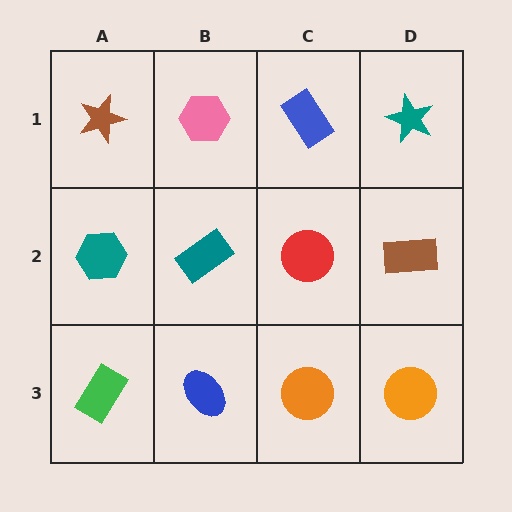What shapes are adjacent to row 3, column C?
A red circle (row 2, column C), a blue ellipse (row 3, column B), an orange circle (row 3, column D).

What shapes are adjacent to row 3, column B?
A teal rectangle (row 2, column B), a green rectangle (row 3, column A), an orange circle (row 3, column C).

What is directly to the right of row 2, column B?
A red circle.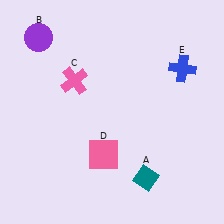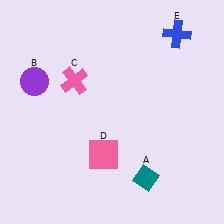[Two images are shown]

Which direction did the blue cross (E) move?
The blue cross (E) moved up.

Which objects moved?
The objects that moved are: the purple circle (B), the blue cross (E).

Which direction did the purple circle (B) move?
The purple circle (B) moved down.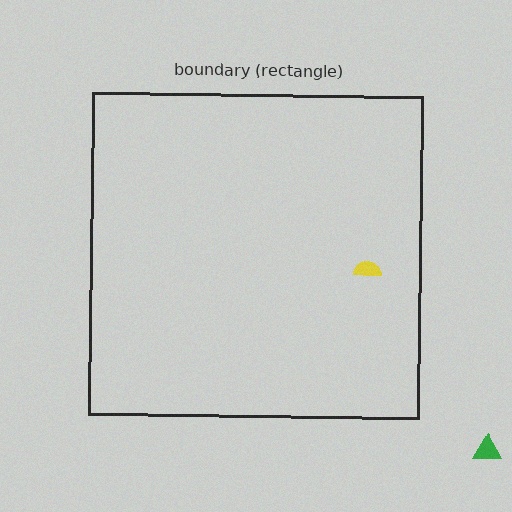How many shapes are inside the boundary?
1 inside, 1 outside.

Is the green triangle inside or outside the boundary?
Outside.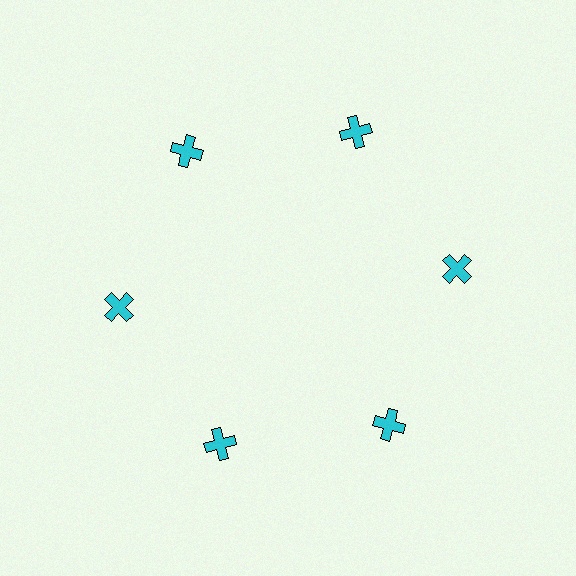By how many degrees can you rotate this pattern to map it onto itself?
The pattern maps onto itself every 60 degrees of rotation.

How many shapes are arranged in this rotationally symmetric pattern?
There are 6 shapes, arranged in 6 groups of 1.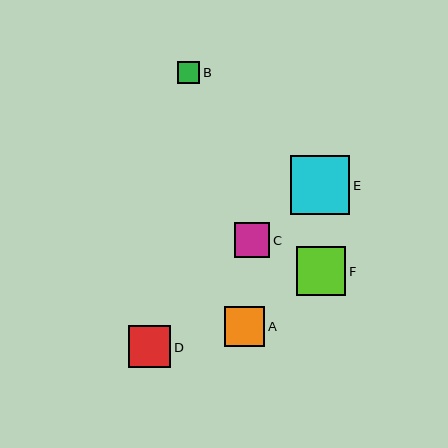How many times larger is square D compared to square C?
Square D is approximately 1.2 times the size of square C.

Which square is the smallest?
Square B is the smallest with a size of approximately 22 pixels.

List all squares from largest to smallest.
From largest to smallest: E, F, D, A, C, B.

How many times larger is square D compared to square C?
Square D is approximately 1.2 times the size of square C.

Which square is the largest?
Square E is the largest with a size of approximately 59 pixels.